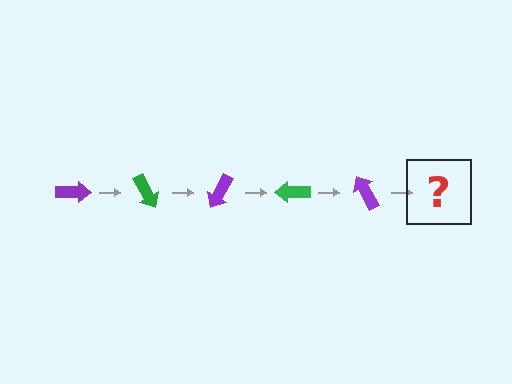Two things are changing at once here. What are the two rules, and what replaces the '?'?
The two rules are that it rotates 60 degrees each step and the color cycles through purple and green. The '?' should be a green arrow, rotated 300 degrees from the start.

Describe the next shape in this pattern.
It should be a green arrow, rotated 300 degrees from the start.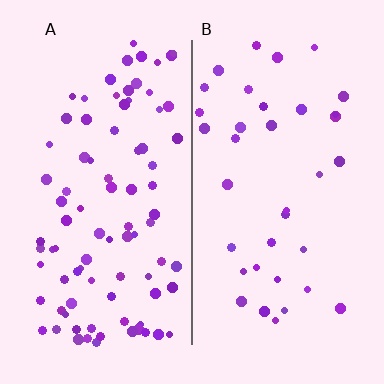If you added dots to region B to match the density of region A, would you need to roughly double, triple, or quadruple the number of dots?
Approximately double.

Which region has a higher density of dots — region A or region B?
A (the left).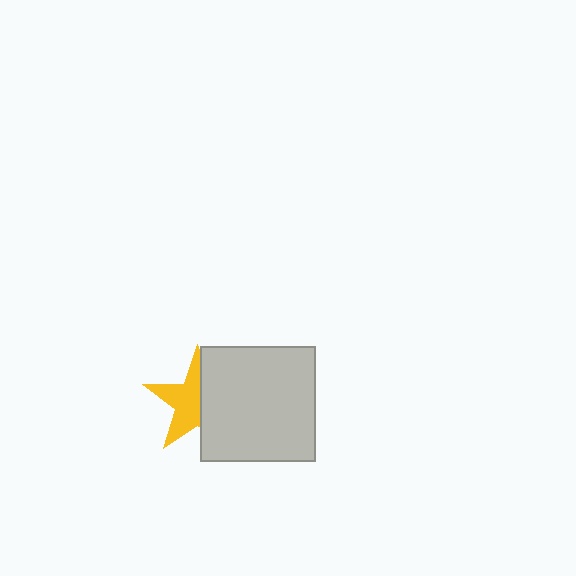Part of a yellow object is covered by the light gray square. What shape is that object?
It is a star.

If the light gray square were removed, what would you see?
You would see the complete yellow star.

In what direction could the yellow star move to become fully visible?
The yellow star could move left. That would shift it out from behind the light gray square entirely.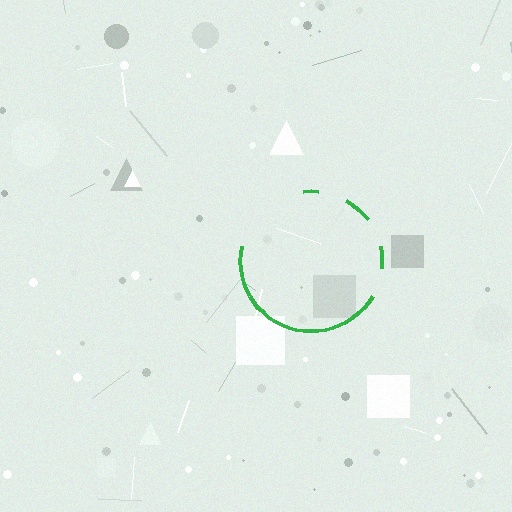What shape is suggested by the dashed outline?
The dashed outline suggests a circle.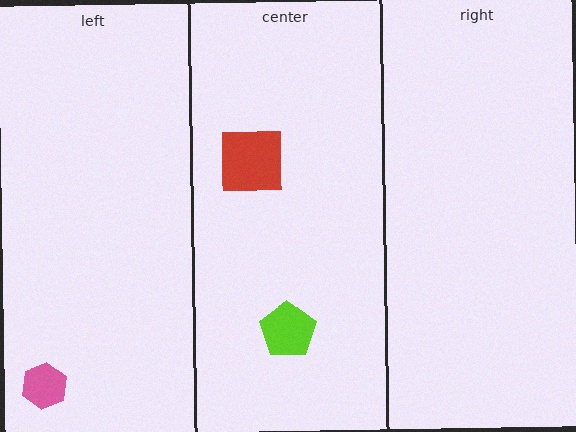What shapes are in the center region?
The red square, the lime pentagon.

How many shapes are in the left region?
1.